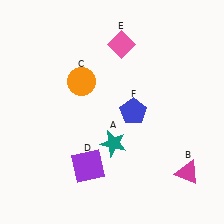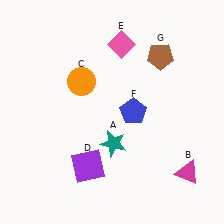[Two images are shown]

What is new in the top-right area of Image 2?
A brown pentagon (G) was added in the top-right area of Image 2.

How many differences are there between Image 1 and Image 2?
There is 1 difference between the two images.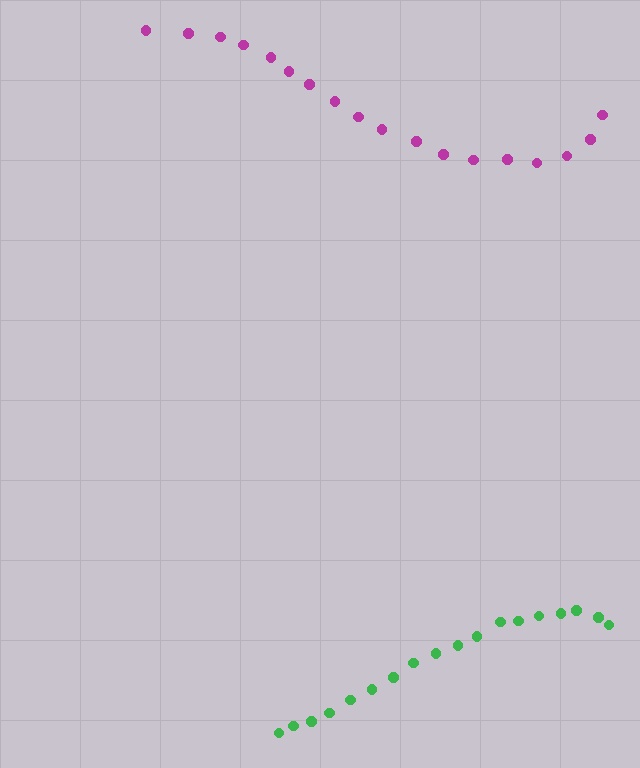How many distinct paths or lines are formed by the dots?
There are 2 distinct paths.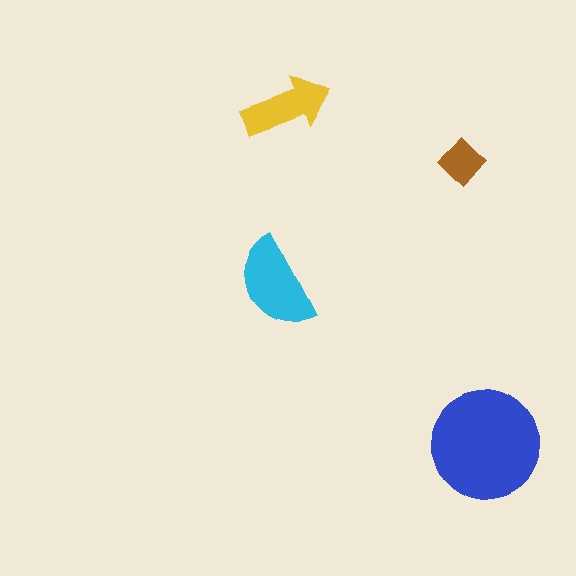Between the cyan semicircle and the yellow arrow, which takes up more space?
The cyan semicircle.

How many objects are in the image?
There are 4 objects in the image.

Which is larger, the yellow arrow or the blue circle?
The blue circle.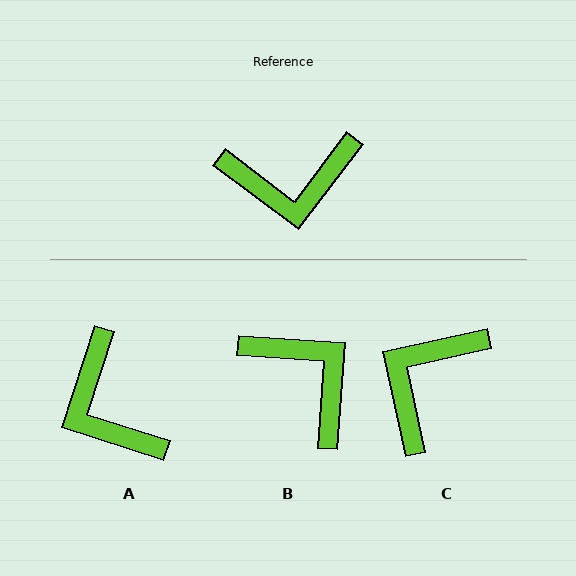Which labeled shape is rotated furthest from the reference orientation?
C, about 131 degrees away.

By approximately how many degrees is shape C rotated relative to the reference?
Approximately 131 degrees clockwise.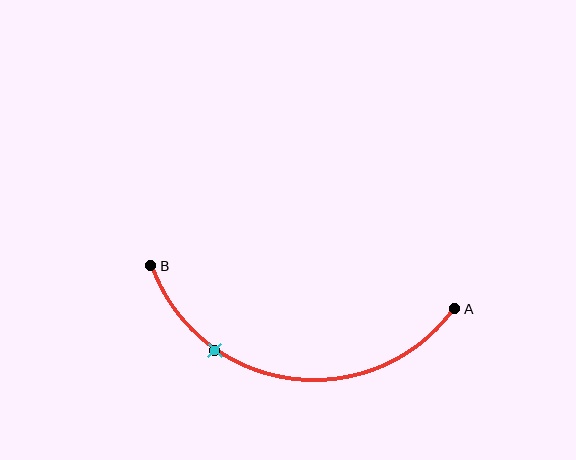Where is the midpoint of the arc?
The arc midpoint is the point on the curve farthest from the straight line joining A and B. It sits below that line.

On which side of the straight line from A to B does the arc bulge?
The arc bulges below the straight line connecting A and B.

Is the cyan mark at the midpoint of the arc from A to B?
No. The cyan mark lies on the arc but is closer to endpoint B. The arc midpoint would be at the point on the curve equidistant along the arc from both A and B.